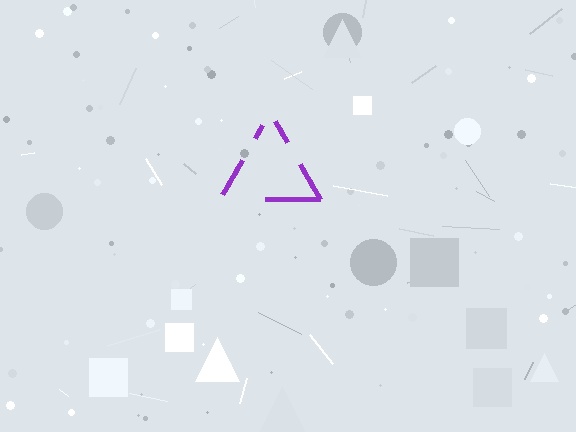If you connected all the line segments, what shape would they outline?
They would outline a triangle.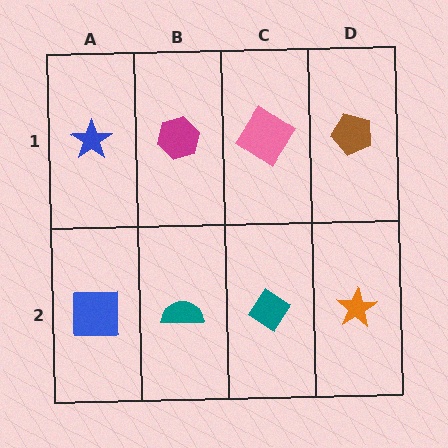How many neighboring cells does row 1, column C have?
3.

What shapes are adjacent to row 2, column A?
A blue star (row 1, column A), a teal semicircle (row 2, column B).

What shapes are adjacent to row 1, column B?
A teal semicircle (row 2, column B), a blue star (row 1, column A), a pink diamond (row 1, column C).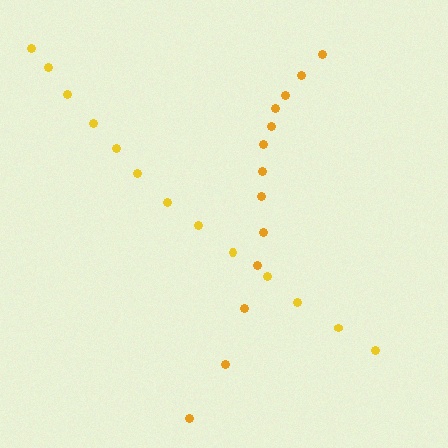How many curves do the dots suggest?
There are 2 distinct paths.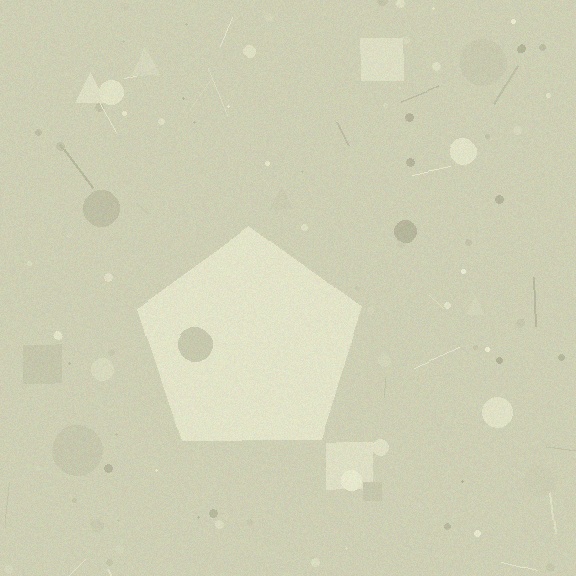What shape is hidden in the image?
A pentagon is hidden in the image.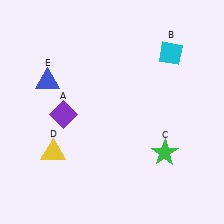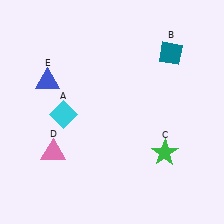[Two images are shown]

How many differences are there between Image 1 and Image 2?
There are 3 differences between the two images.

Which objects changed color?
A changed from purple to cyan. B changed from cyan to teal. D changed from yellow to pink.